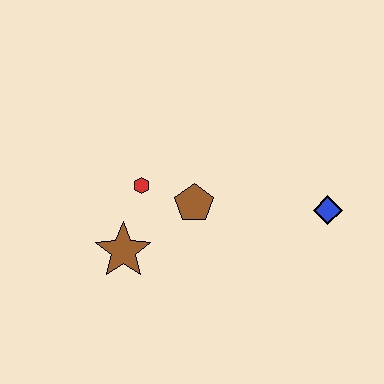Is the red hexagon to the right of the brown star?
Yes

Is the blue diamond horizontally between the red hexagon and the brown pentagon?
No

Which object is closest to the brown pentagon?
The red hexagon is closest to the brown pentagon.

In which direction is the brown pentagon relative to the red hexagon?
The brown pentagon is to the right of the red hexagon.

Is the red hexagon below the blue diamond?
No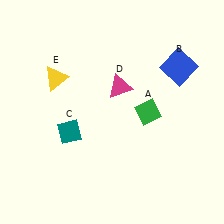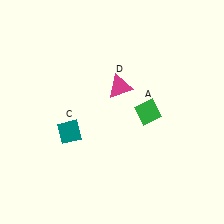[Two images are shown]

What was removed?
The blue square (B), the yellow triangle (E) were removed in Image 2.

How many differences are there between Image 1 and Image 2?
There are 2 differences between the two images.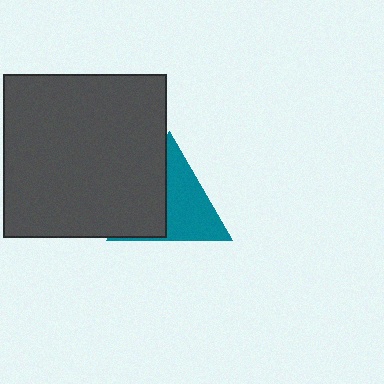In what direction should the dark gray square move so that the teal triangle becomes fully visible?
The dark gray square should move left. That is the shortest direction to clear the overlap and leave the teal triangle fully visible.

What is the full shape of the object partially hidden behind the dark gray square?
The partially hidden object is a teal triangle.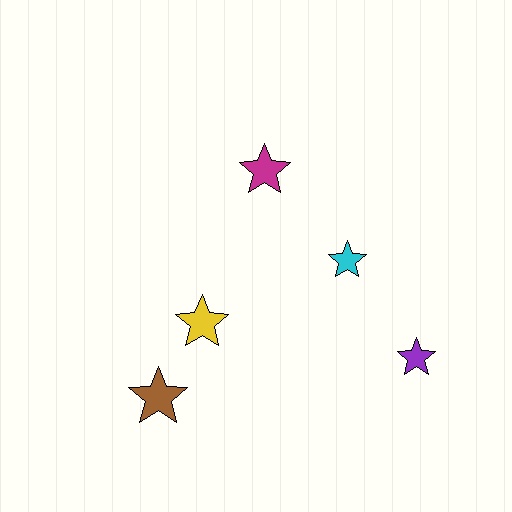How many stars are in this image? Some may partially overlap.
There are 5 stars.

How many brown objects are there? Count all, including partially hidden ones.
There is 1 brown object.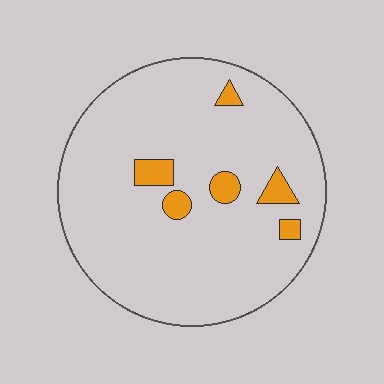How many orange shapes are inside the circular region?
6.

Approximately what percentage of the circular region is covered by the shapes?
Approximately 10%.